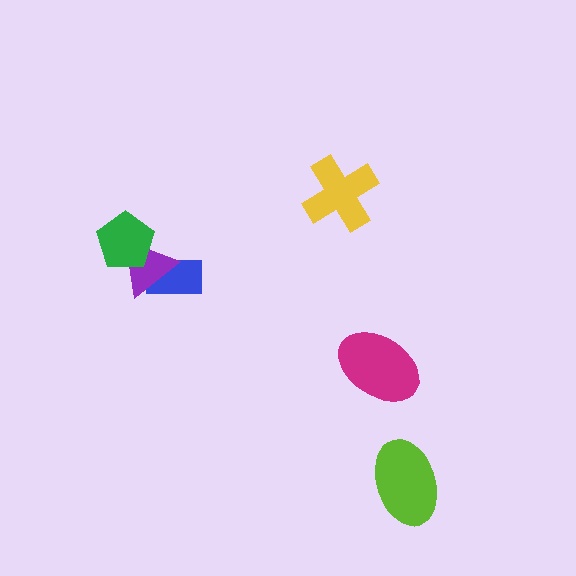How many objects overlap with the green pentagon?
1 object overlaps with the green pentagon.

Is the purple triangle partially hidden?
Yes, it is partially covered by another shape.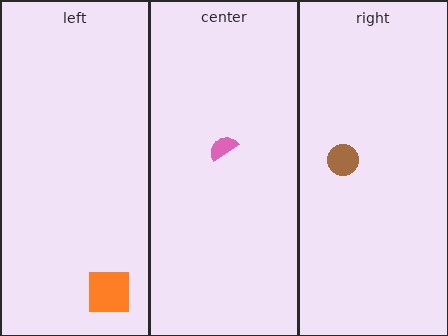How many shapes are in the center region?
1.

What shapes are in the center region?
The pink semicircle.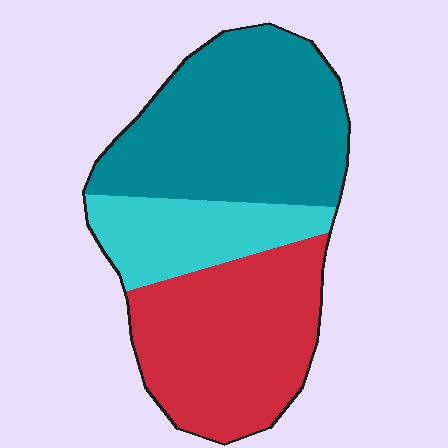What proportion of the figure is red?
Red covers roughly 35% of the figure.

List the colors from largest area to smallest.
From largest to smallest: teal, red, cyan.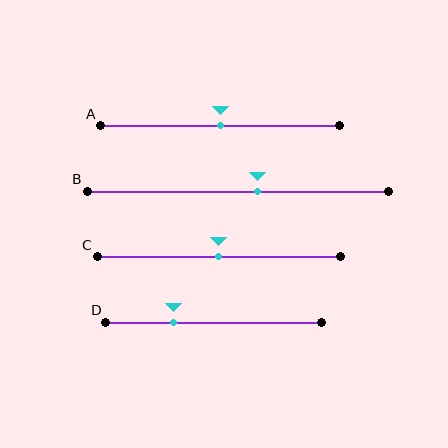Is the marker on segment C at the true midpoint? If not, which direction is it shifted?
Yes, the marker on segment C is at the true midpoint.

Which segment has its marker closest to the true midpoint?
Segment A has its marker closest to the true midpoint.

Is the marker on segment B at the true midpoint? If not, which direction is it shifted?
No, the marker on segment B is shifted to the right by about 7% of the segment length.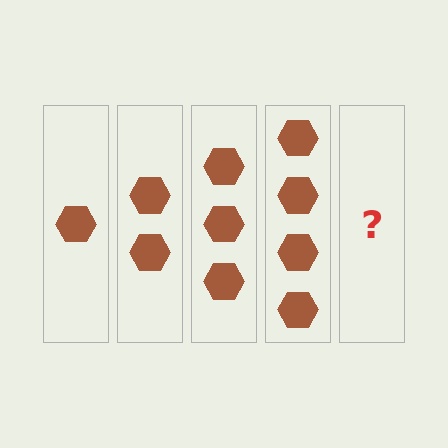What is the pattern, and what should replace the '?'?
The pattern is that each step adds one more hexagon. The '?' should be 5 hexagons.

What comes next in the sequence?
The next element should be 5 hexagons.